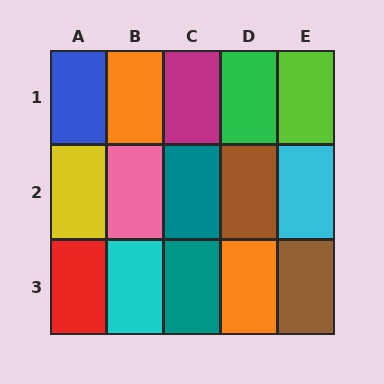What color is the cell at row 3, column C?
Teal.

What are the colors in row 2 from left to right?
Yellow, pink, teal, brown, cyan.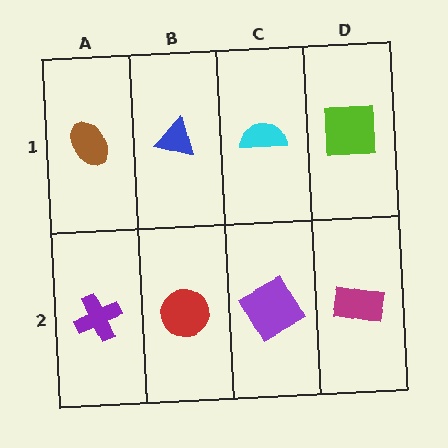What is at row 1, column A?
A brown ellipse.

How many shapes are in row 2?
4 shapes.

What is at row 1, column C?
A cyan semicircle.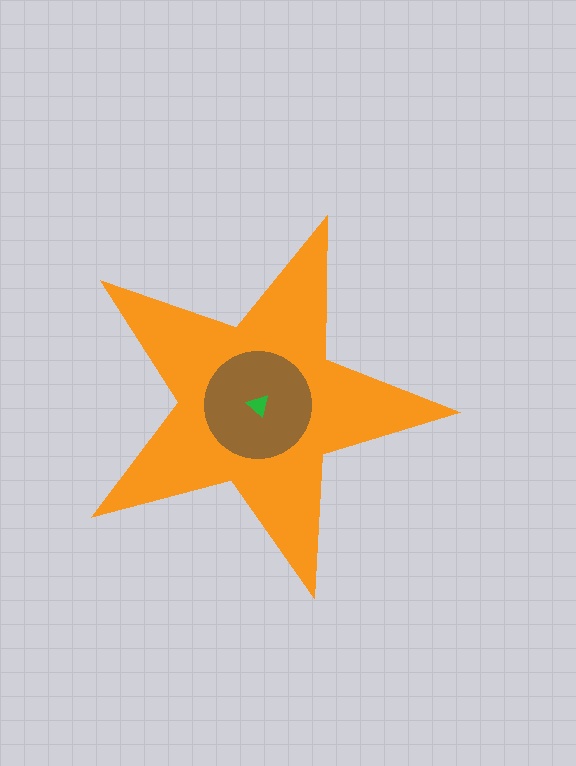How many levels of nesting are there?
3.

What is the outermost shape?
The orange star.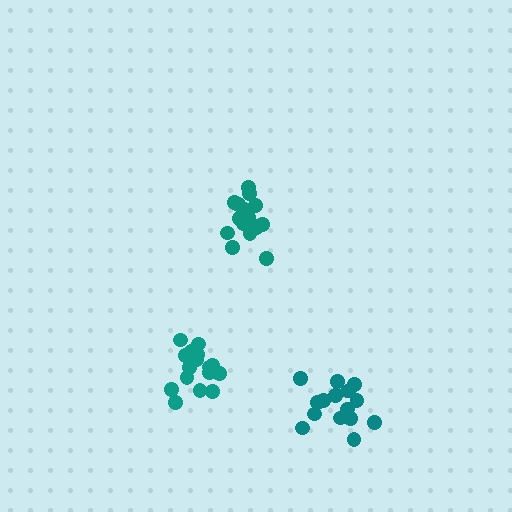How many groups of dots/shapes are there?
There are 3 groups.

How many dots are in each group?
Group 1: 17 dots, Group 2: 16 dots, Group 3: 18 dots (51 total).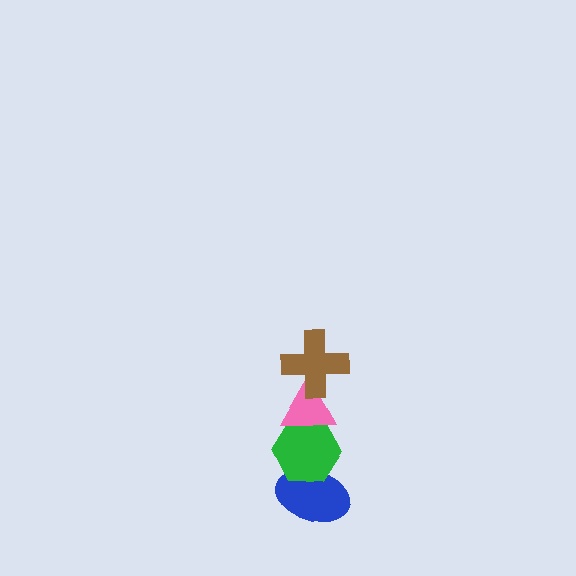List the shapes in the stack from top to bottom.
From top to bottom: the brown cross, the pink triangle, the green hexagon, the blue ellipse.